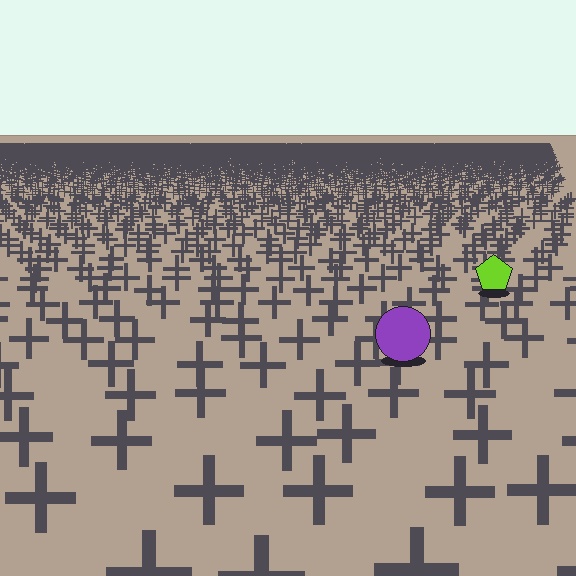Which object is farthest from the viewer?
The lime pentagon is farthest from the viewer. It appears smaller and the ground texture around it is denser.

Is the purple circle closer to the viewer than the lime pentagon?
Yes. The purple circle is closer — you can tell from the texture gradient: the ground texture is coarser near it.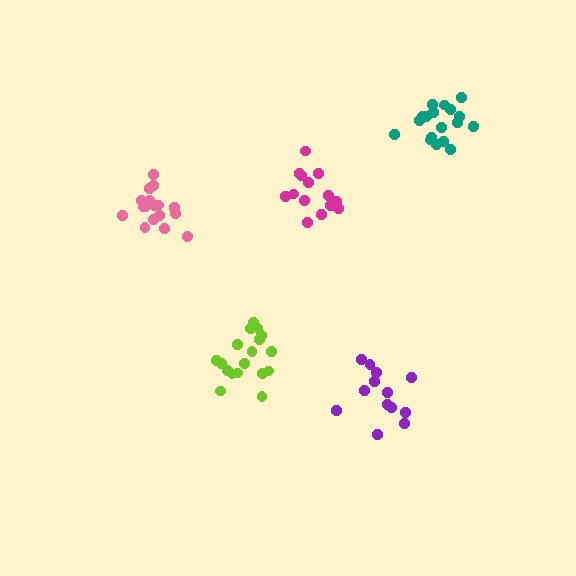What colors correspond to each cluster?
The clusters are colored: magenta, purple, teal, pink, lime.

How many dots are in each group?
Group 1: 14 dots, Group 2: 13 dots, Group 3: 18 dots, Group 4: 17 dots, Group 5: 18 dots (80 total).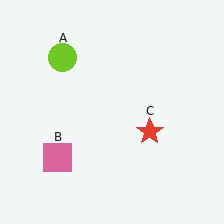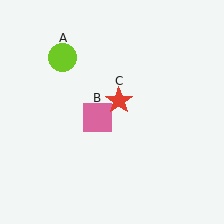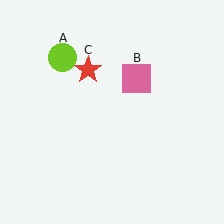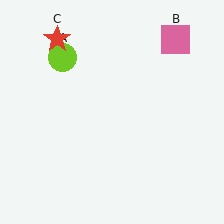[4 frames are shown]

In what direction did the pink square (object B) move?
The pink square (object B) moved up and to the right.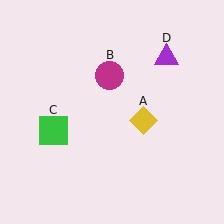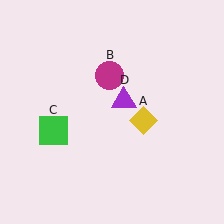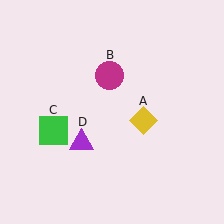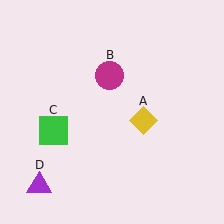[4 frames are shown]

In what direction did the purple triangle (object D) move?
The purple triangle (object D) moved down and to the left.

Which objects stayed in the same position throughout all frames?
Yellow diamond (object A) and magenta circle (object B) and green square (object C) remained stationary.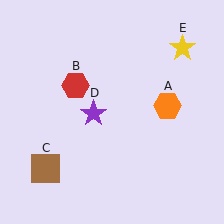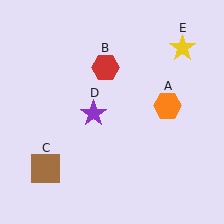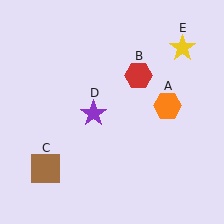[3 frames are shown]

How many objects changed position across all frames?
1 object changed position: red hexagon (object B).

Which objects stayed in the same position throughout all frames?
Orange hexagon (object A) and brown square (object C) and purple star (object D) and yellow star (object E) remained stationary.